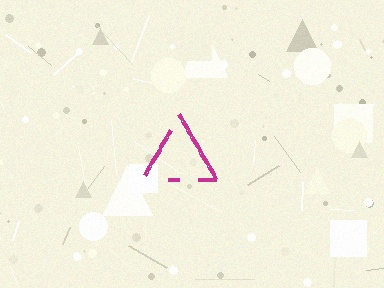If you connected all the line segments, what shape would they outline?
They would outline a triangle.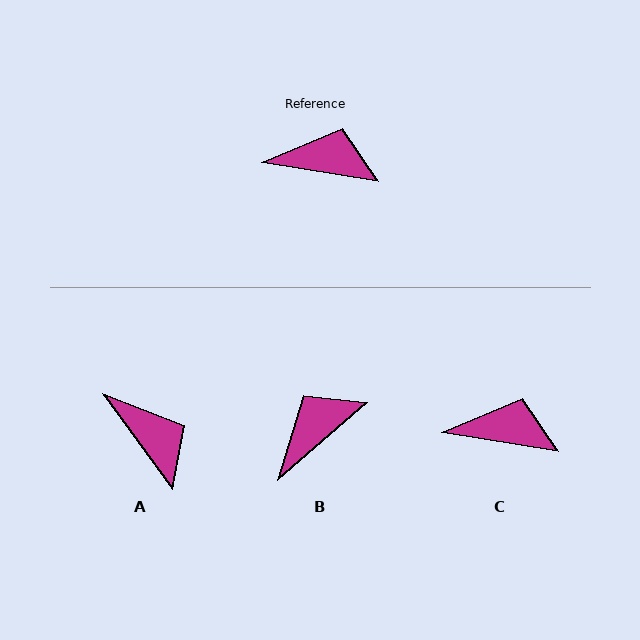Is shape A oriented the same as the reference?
No, it is off by about 45 degrees.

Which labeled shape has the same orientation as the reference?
C.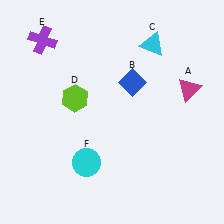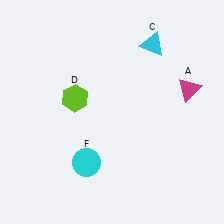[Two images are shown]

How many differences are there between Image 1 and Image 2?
There are 2 differences between the two images.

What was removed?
The blue diamond (B), the purple cross (E) were removed in Image 2.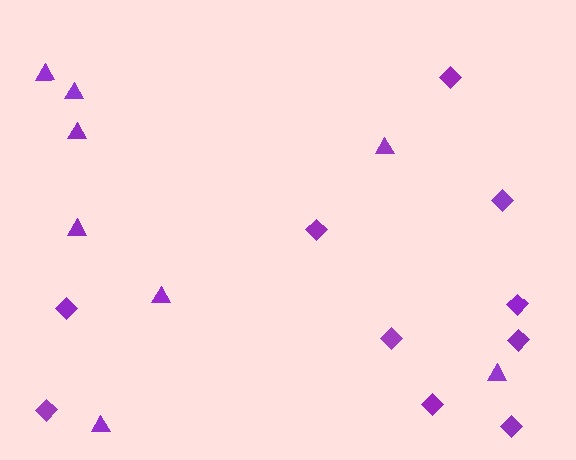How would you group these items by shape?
There are 2 groups: one group of diamonds (10) and one group of triangles (8).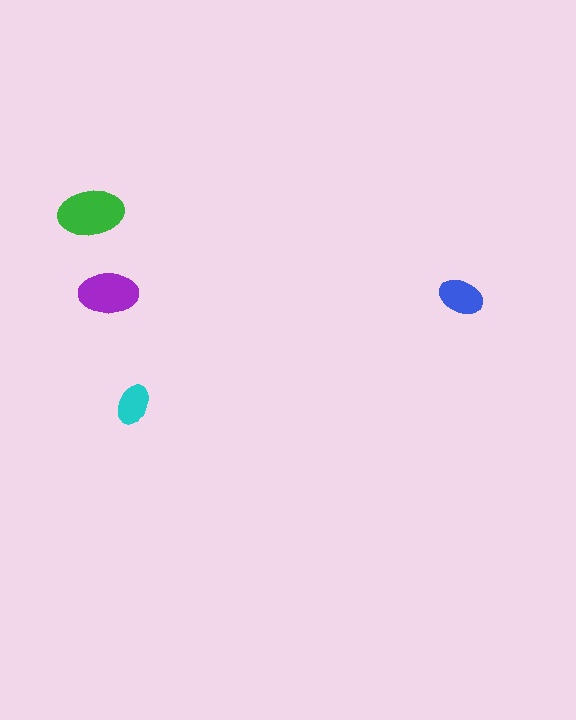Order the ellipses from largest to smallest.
the green one, the purple one, the blue one, the cyan one.